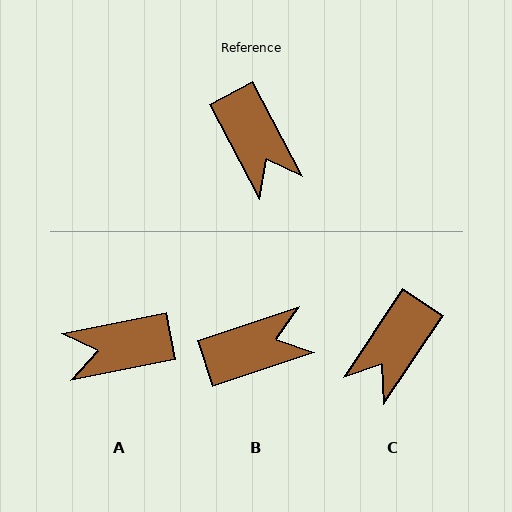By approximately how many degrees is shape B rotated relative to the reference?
Approximately 80 degrees counter-clockwise.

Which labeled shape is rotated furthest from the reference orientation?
A, about 107 degrees away.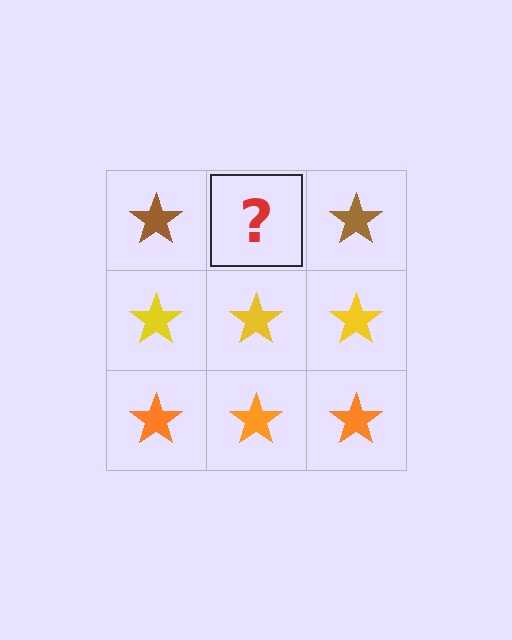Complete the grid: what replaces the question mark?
The question mark should be replaced with a brown star.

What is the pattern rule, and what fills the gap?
The rule is that each row has a consistent color. The gap should be filled with a brown star.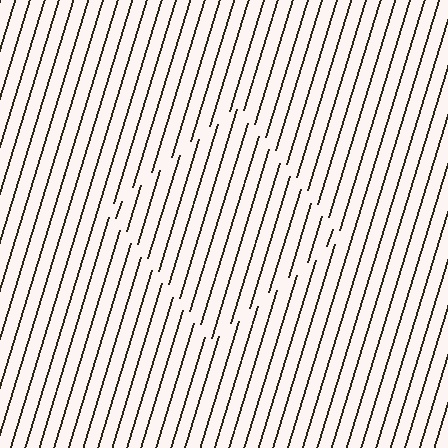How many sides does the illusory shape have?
4 sides — the line-ends trace a square.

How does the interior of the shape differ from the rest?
The interior of the shape contains the same grating, shifted by half a period — the contour is defined by the phase discontinuity where line-ends from the inner and outer gratings abut.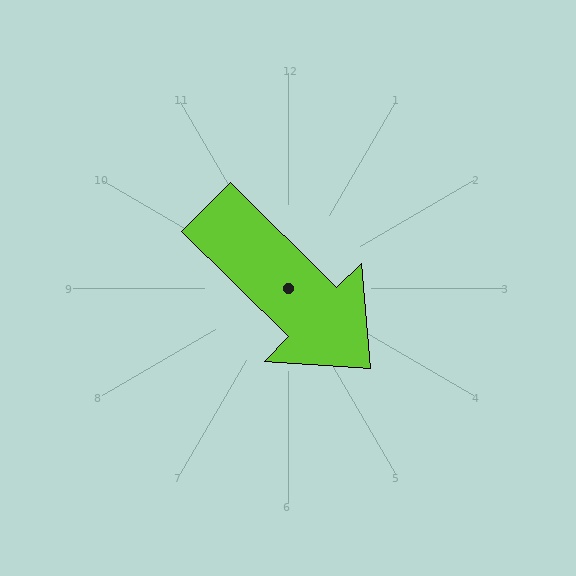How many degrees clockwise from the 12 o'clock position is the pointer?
Approximately 135 degrees.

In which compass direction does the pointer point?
Southeast.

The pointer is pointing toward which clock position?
Roughly 4 o'clock.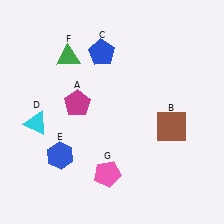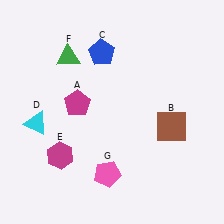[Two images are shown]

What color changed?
The hexagon (E) changed from blue in Image 1 to magenta in Image 2.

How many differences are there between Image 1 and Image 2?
There is 1 difference between the two images.